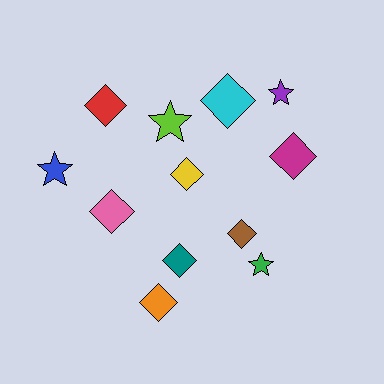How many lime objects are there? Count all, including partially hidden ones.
There is 1 lime object.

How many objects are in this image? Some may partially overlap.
There are 12 objects.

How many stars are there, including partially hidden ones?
There are 4 stars.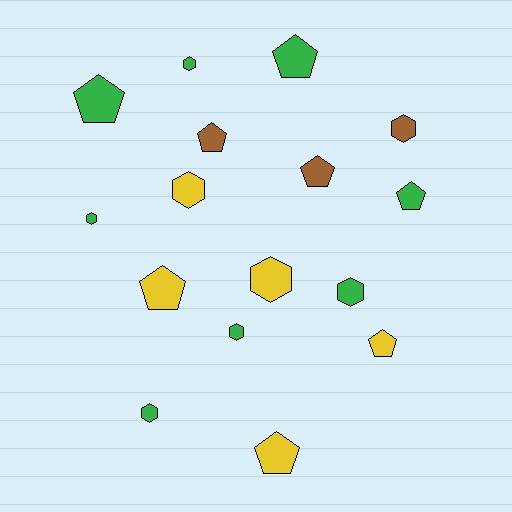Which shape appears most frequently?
Pentagon, with 8 objects.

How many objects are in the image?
There are 16 objects.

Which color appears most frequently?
Green, with 8 objects.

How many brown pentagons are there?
There are 2 brown pentagons.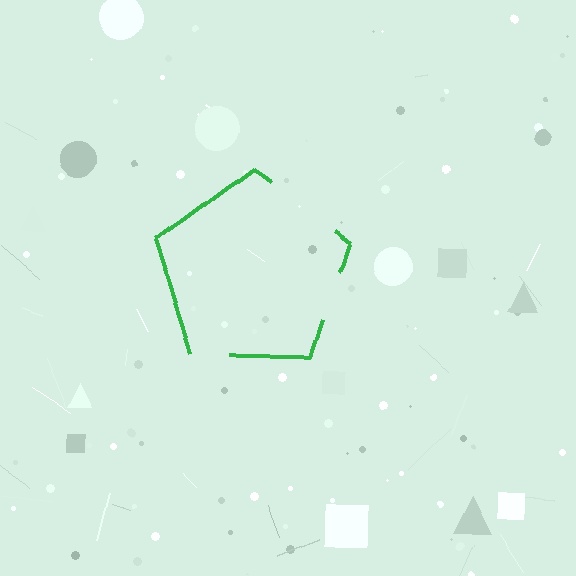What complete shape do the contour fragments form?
The contour fragments form a pentagon.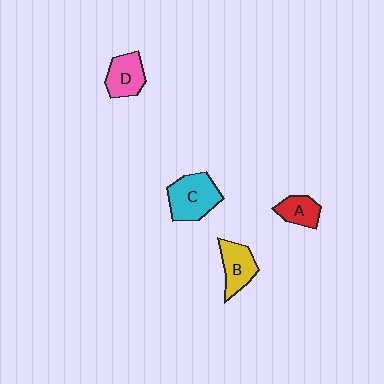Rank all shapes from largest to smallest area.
From largest to smallest: C (cyan), B (yellow), D (pink), A (red).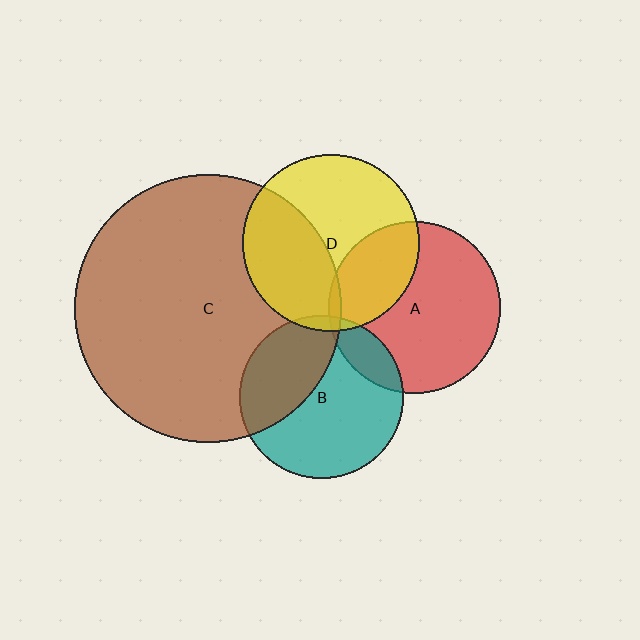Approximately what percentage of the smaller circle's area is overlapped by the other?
Approximately 5%.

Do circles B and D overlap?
Yes.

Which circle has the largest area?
Circle C (brown).